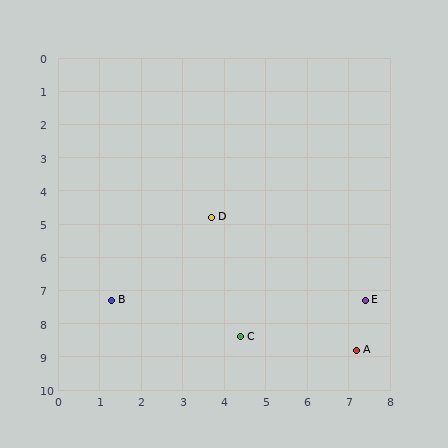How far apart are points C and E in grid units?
Points C and E are about 3.2 grid units apart.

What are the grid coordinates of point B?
Point B is at approximately (1.3, 7.3).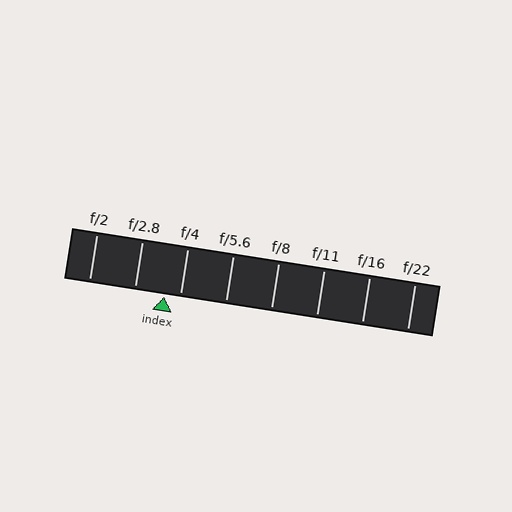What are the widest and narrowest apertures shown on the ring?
The widest aperture shown is f/2 and the narrowest is f/22.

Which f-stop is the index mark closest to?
The index mark is closest to f/4.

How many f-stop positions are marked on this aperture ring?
There are 8 f-stop positions marked.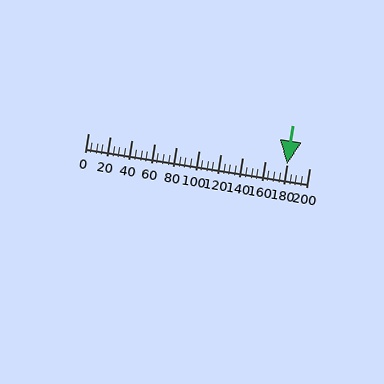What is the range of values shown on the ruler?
The ruler shows values from 0 to 200.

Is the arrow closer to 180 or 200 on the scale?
The arrow is closer to 180.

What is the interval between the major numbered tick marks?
The major tick marks are spaced 20 units apart.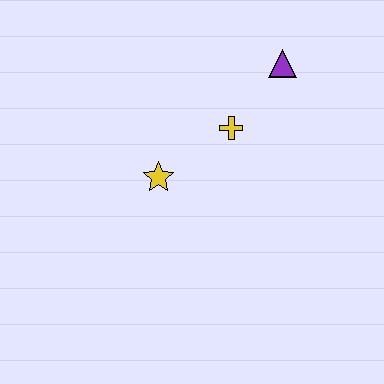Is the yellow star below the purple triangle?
Yes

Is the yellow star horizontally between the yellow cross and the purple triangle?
No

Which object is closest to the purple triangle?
The yellow cross is closest to the purple triangle.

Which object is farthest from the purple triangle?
The yellow star is farthest from the purple triangle.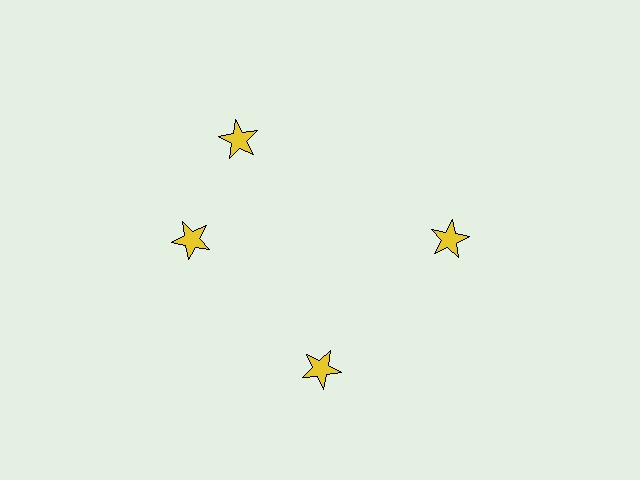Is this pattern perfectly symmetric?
No. The 4 yellow stars are arranged in a ring, but one element near the 12 o'clock position is rotated out of alignment along the ring, breaking the 4-fold rotational symmetry.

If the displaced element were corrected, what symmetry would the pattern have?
It would have 4-fold rotational symmetry — the pattern would map onto itself every 90 degrees.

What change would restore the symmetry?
The symmetry would be restored by rotating it back into even spacing with its neighbors so that all 4 stars sit at equal angles and equal distance from the center.